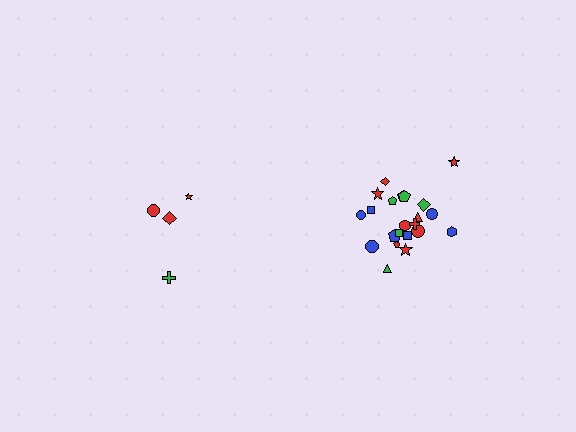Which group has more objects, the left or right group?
The right group.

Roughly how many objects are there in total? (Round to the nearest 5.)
Roughly 25 objects in total.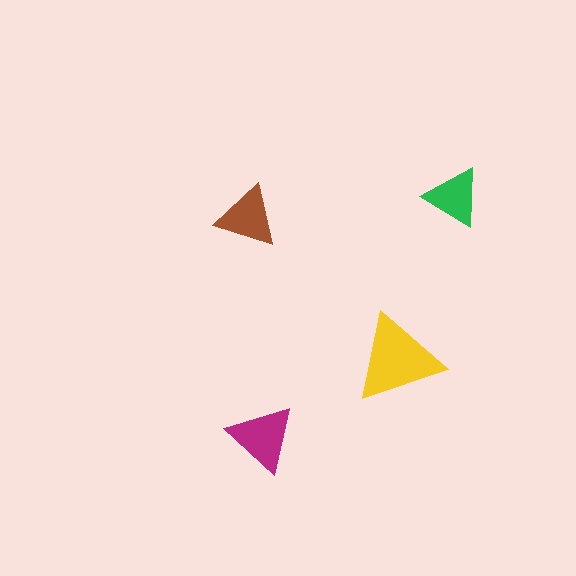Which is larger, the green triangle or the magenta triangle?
The magenta one.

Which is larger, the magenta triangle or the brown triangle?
The magenta one.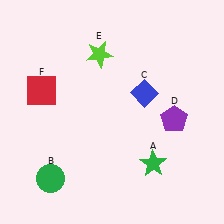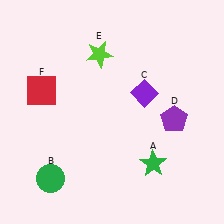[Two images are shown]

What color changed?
The diamond (C) changed from blue in Image 1 to purple in Image 2.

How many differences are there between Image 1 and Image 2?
There is 1 difference between the two images.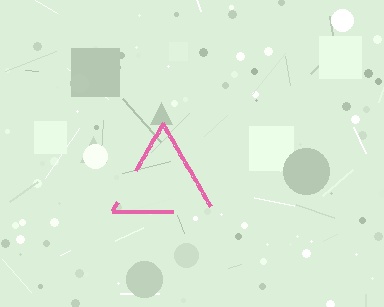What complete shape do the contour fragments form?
The contour fragments form a triangle.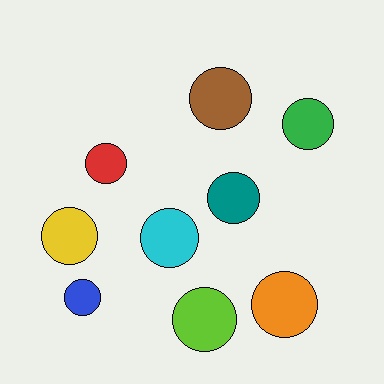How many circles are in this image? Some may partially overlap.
There are 9 circles.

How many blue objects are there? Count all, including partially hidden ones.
There is 1 blue object.